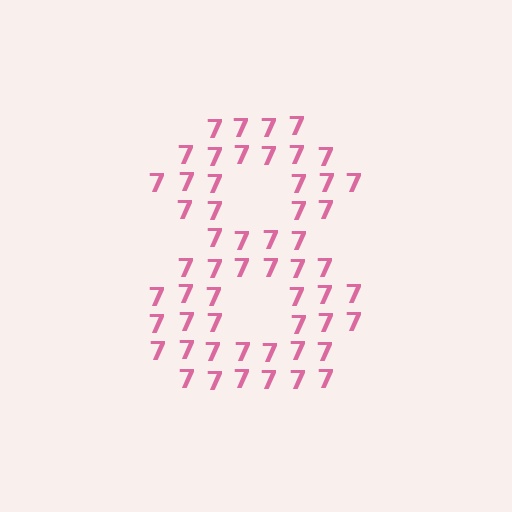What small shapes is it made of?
It is made of small digit 7's.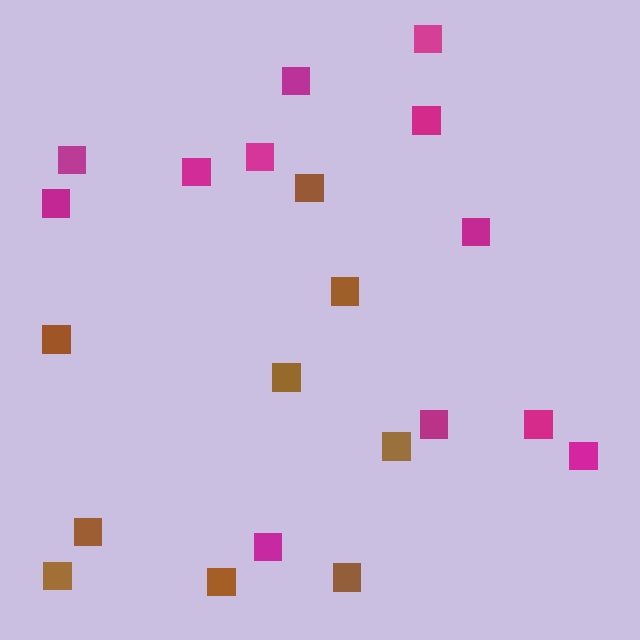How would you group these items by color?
There are 2 groups: one group of magenta squares (12) and one group of brown squares (9).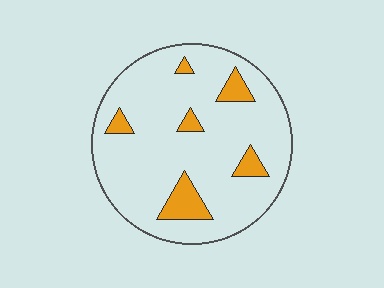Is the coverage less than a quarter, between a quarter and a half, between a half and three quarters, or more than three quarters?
Less than a quarter.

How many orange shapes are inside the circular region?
6.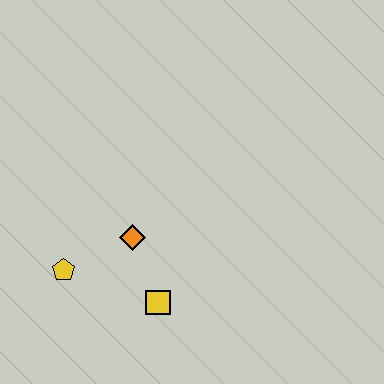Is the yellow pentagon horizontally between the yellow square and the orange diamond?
No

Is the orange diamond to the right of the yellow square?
No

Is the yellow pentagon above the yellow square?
Yes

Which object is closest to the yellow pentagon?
The orange diamond is closest to the yellow pentagon.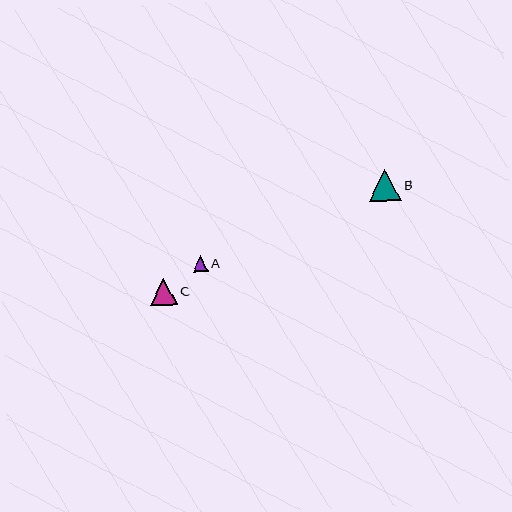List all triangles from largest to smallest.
From largest to smallest: B, C, A.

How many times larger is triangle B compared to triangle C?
Triangle B is approximately 1.2 times the size of triangle C.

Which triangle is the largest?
Triangle B is the largest with a size of approximately 32 pixels.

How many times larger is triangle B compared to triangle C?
Triangle B is approximately 1.2 times the size of triangle C.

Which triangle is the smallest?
Triangle A is the smallest with a size of approximately 15 pixels.